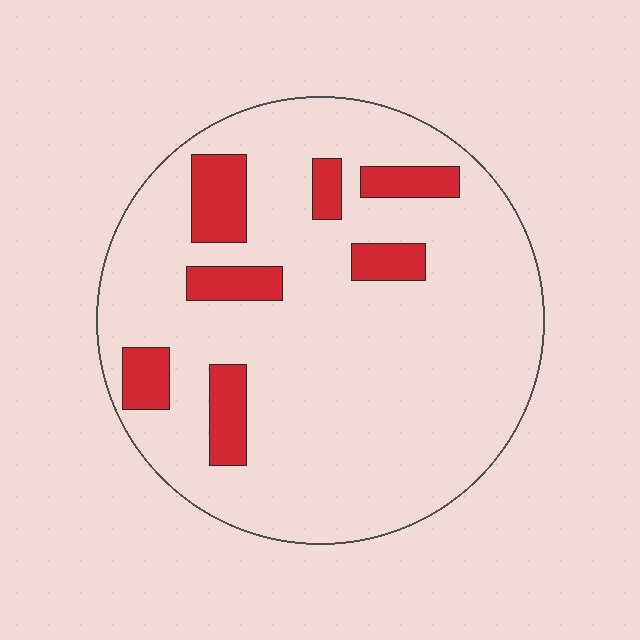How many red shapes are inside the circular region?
7.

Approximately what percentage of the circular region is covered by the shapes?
Approximately 15%.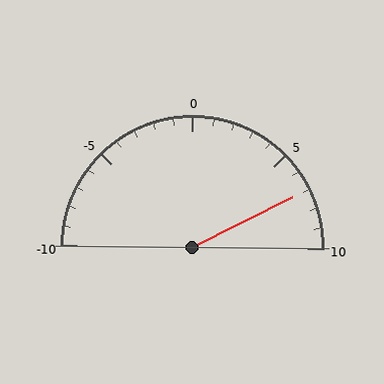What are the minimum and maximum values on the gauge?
The gauge ranges from -10 to 10.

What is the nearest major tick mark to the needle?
The nearest major tick mark is 5.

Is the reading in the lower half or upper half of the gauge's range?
The reading is in the upper half of the range (-10 to 10).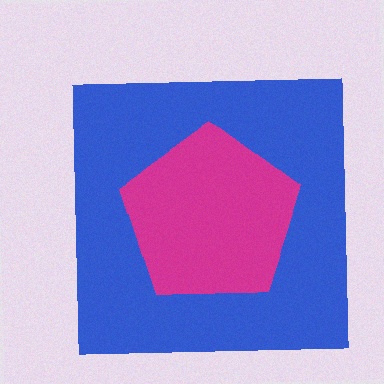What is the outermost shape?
The blue square.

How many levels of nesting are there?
2.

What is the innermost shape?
The magenta pentagon.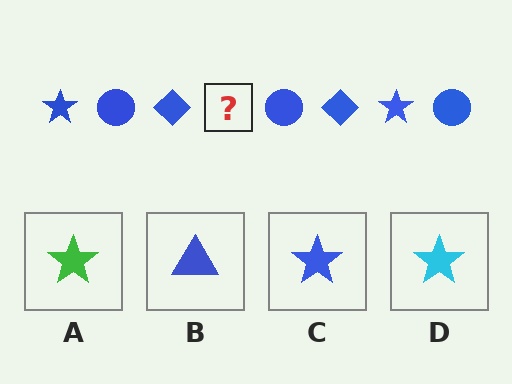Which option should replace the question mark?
Option C.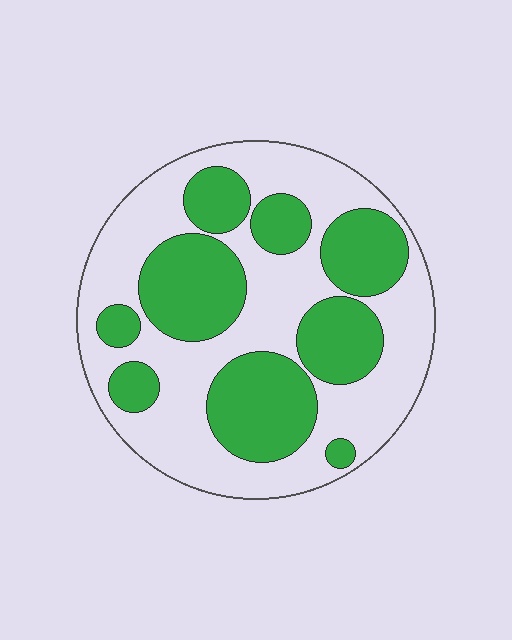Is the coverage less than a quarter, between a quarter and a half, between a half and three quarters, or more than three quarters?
Between a quarter and a half.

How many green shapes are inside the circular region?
9.